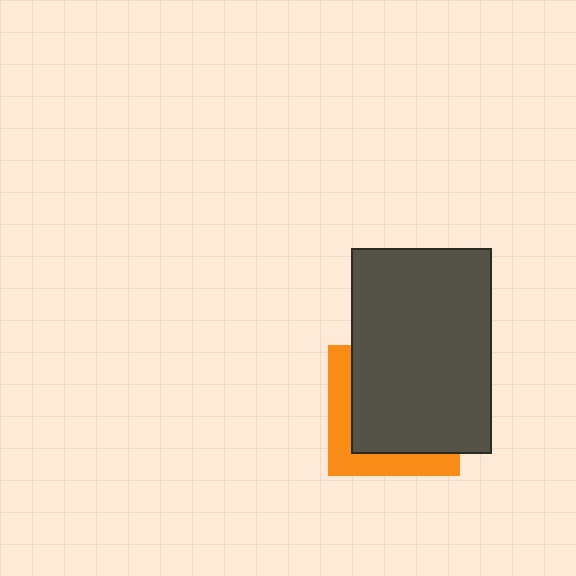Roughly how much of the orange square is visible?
A small part of it is visible (roughly 32%).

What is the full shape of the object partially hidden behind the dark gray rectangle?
The partially hidden object is an orange square.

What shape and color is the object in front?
The object in front is a dark gray rectangle.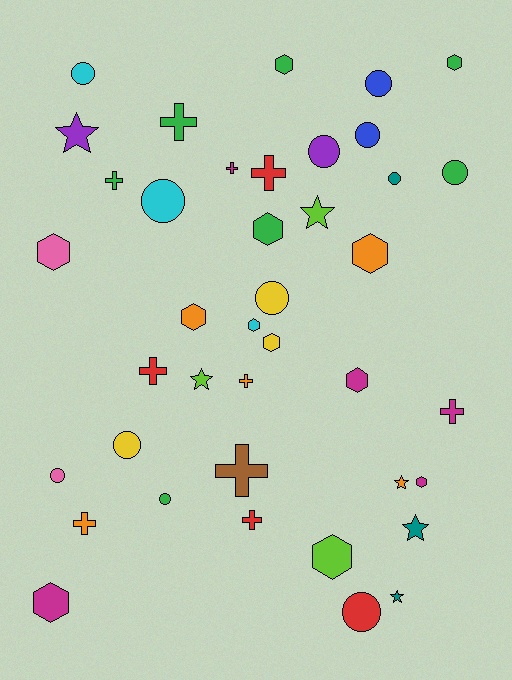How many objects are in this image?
There are 40 objects.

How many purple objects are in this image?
There are 2 purple objects.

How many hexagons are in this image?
There are 12 hexagons.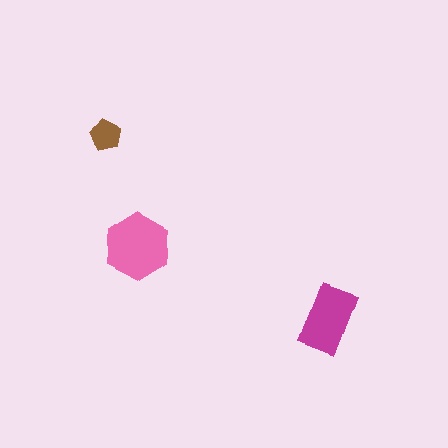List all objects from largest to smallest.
The pink hexagon, the magenta rectangle, the brown pentagon.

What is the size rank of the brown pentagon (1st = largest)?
3rd.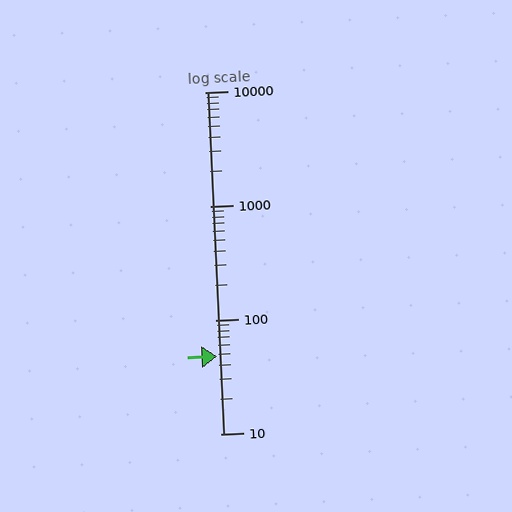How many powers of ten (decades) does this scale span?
The scale spans 3 decades, from 10 to 10000.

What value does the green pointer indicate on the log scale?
The pointer indicates approximately 48.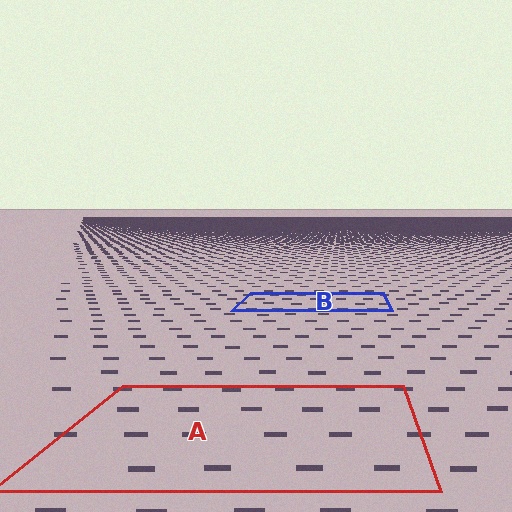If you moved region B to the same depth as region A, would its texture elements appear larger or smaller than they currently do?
They would appear larger. At a closer depth, the same texture elements are projected at a bigger on-screen size.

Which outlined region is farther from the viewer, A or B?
Region B is farther from the viewer — the texture elements inside it appear smaller and more densely packed.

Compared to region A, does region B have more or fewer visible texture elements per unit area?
Region B has more texture elements per unit area — they are packed more densely because it is farther away.